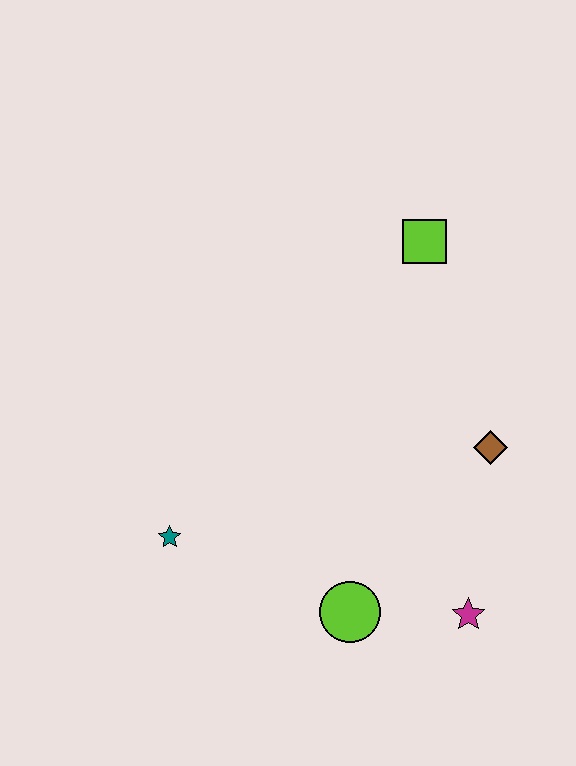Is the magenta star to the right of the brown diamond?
No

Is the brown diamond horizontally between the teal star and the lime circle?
No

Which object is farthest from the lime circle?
The lime square is farthest from the lime circle.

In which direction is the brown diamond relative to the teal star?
The brown diamond is to the right of the teal star.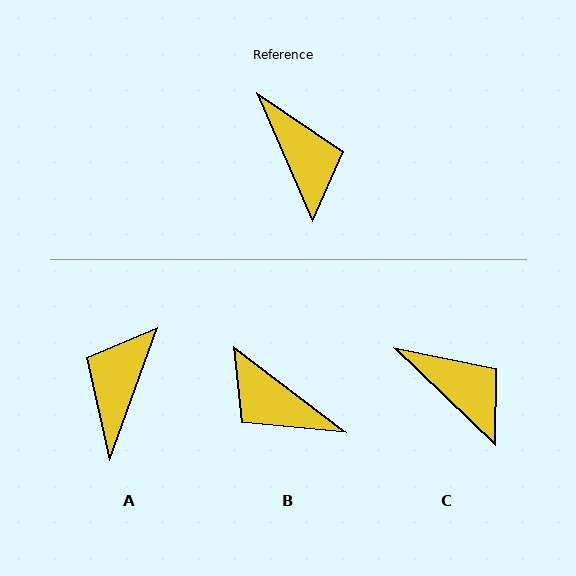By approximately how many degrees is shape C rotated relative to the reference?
Approximately 23 degrees counter-clockwise.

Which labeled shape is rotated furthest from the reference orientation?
B, about 151 degrees away.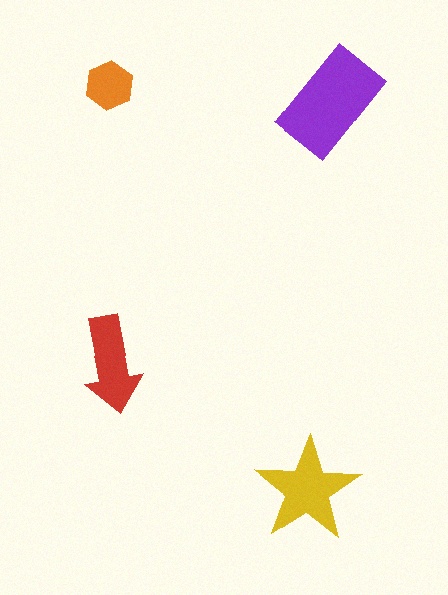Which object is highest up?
The orange hexagon is topmost.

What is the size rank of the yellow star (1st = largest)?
2nd.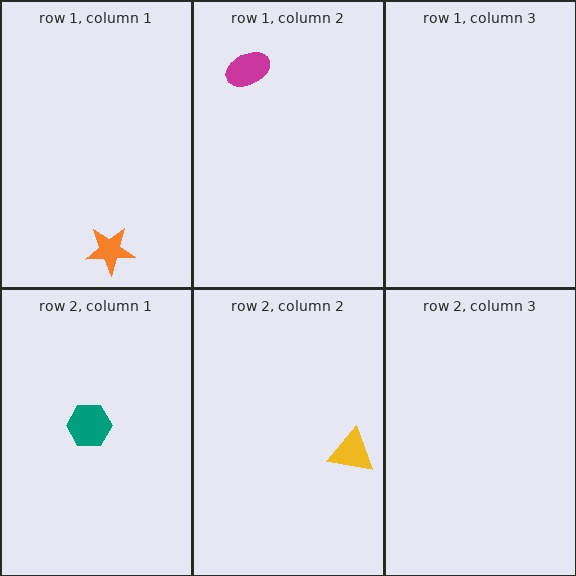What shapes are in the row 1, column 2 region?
The magenta ellipse.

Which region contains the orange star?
The row 1, column 1 region.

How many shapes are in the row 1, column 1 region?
1.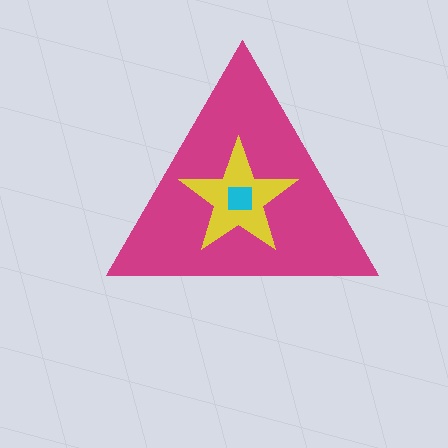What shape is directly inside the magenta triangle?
The yellow star.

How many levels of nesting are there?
3.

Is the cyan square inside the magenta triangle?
Yes.